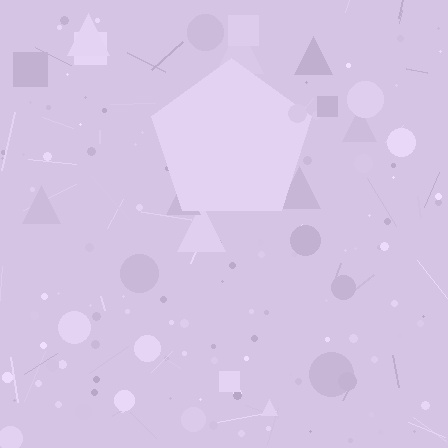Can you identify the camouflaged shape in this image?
The camouflaged shape is a pentagon.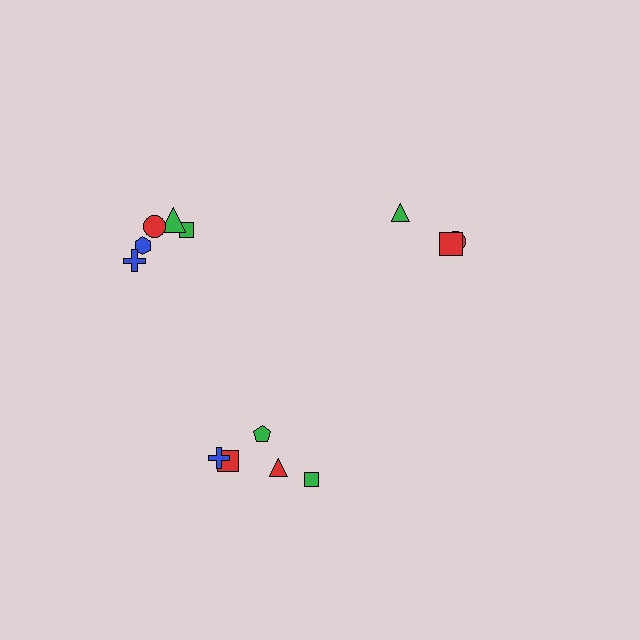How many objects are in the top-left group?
There are 5 objects.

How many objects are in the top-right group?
There are 3 objects.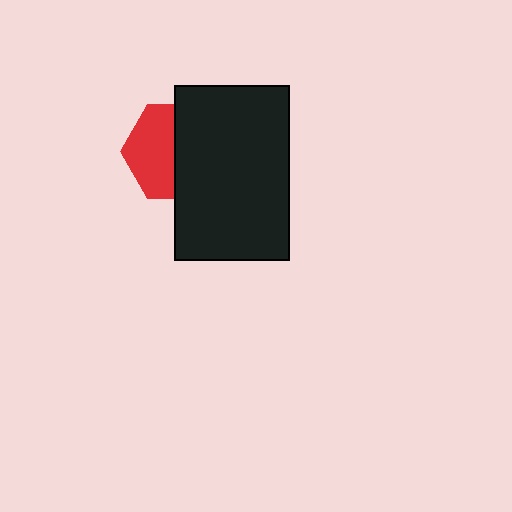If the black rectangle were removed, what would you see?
You would see the complete red hexagon.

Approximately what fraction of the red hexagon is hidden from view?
Roughly 52% of the red hexagon is hidden behind the black rectangle.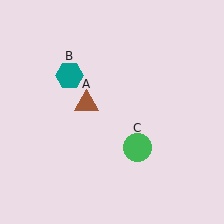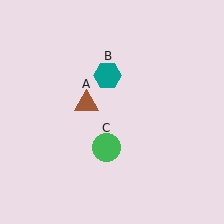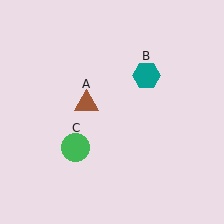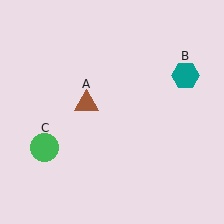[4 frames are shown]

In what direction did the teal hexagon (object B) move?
The teal hexagon (object B) moved right.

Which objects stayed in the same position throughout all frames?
Brown triangle (object A) remained stationary.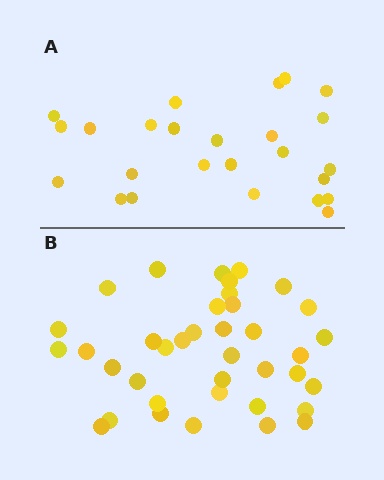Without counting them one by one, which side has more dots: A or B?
Region B (the bottom region) has more dots.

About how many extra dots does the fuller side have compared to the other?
Region B has approximately 15 more dots than region A.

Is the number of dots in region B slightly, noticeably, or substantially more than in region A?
Region B has substantially more. The ratio is roughly 1.5 to 1.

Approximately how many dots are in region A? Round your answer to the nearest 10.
About 20 dots. (The exact count is 25, which rounds to 20.)